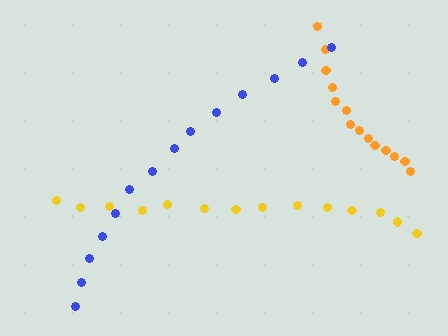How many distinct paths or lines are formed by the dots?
There are 3 distinct paths.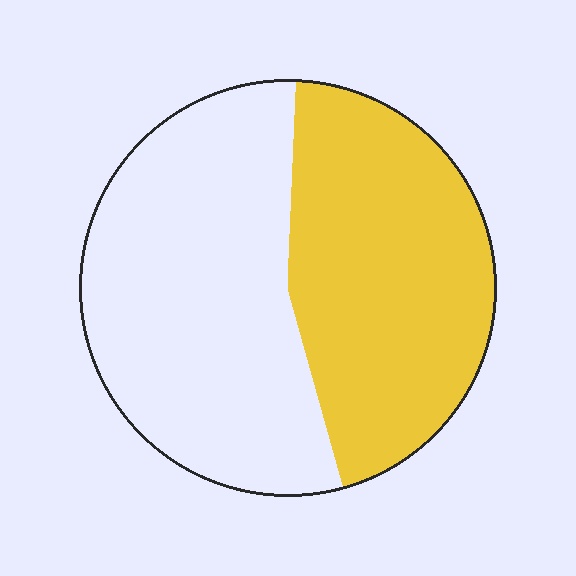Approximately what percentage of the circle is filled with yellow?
Approximately 45%.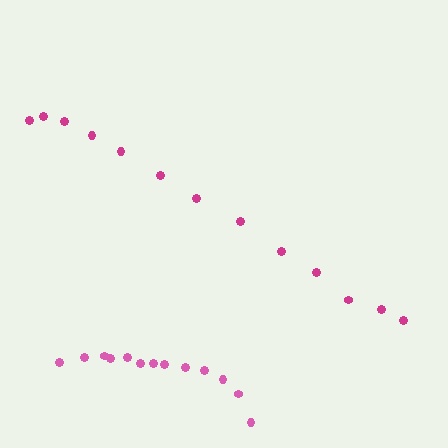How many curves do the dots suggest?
There are 2 distinct paths.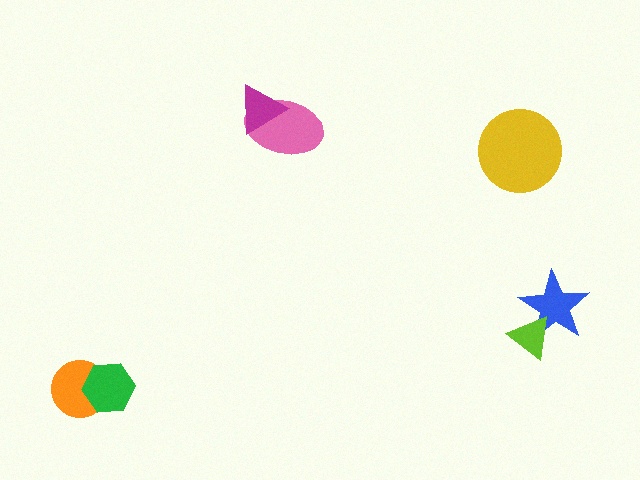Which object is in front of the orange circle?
The green hexagon is in front of the orange circle.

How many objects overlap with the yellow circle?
0 objects overlap with the yellow circle.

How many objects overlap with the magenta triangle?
1 object overlaps with the magenta triangle.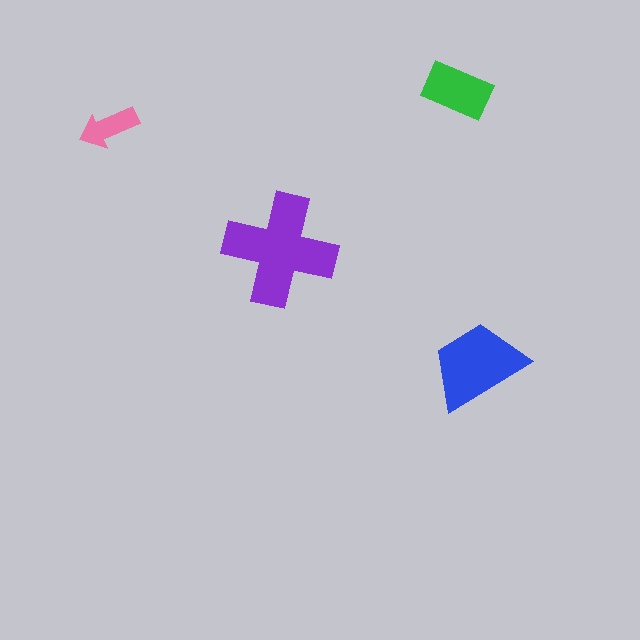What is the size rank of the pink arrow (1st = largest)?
4th.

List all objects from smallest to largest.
The pink arrow, the green rectangle, the blue trapezoid, the purple cross.